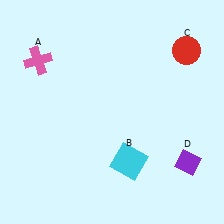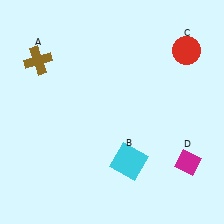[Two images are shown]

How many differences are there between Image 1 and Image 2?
There are 2 differences between the two images.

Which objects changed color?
A changed from pink to brown. D changed from purple to magenta.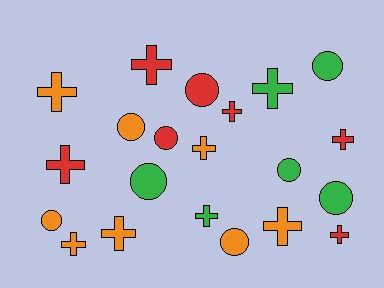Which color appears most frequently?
Orange, with 8 objects.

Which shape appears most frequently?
Cross, with 12 objects.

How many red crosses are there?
There are 5 red crosses.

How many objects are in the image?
There are 21 objects.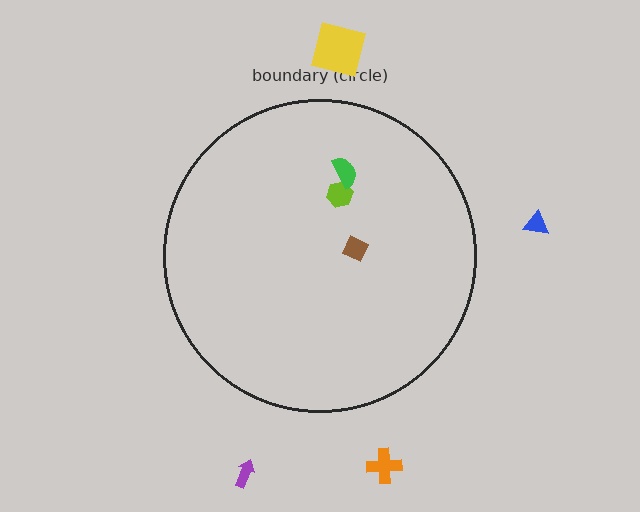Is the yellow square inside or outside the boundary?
Outside.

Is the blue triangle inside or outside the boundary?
Outside.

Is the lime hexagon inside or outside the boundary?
Inside.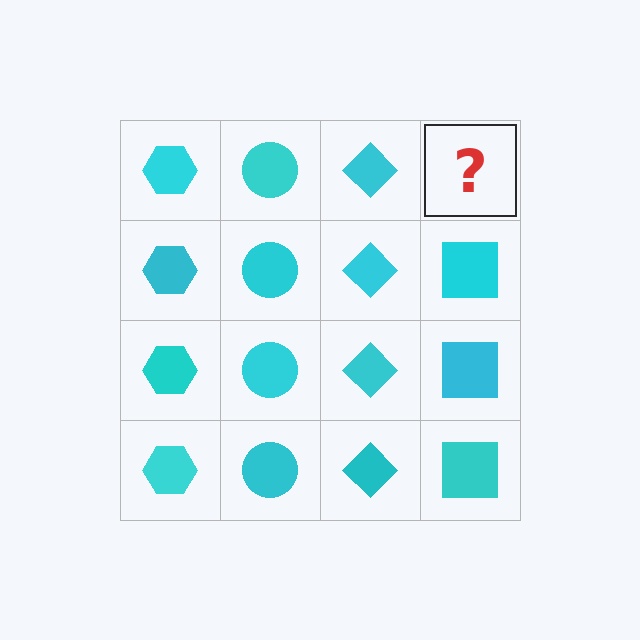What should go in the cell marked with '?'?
The missing cell should contain a cyan square.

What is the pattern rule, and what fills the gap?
The rule is that each column has a consistent shape. The gap should be filled with a cyan square.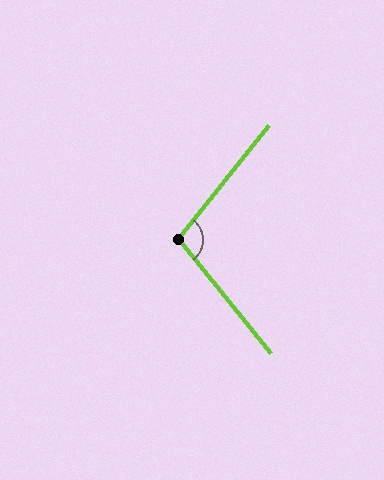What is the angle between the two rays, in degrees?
Approximately 102 degrees.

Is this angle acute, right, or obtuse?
It is obtuse.